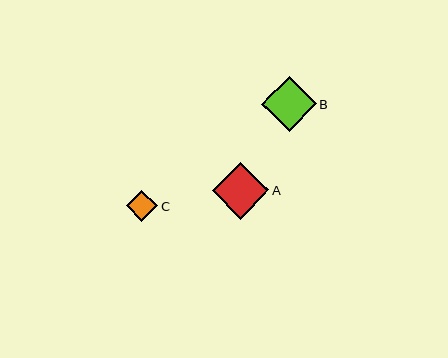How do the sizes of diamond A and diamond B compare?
Diamond A and diamond B are approximately the same size.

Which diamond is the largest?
Diamond A is the largest with a size of approximately 57 pixels.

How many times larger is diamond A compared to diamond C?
Diamond A is approximately 1.8 times the size of diamond C.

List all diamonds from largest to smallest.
From largest to smallest: A, B, C.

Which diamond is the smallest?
Diamond C is the smallest with a size of approximately 31 pixels.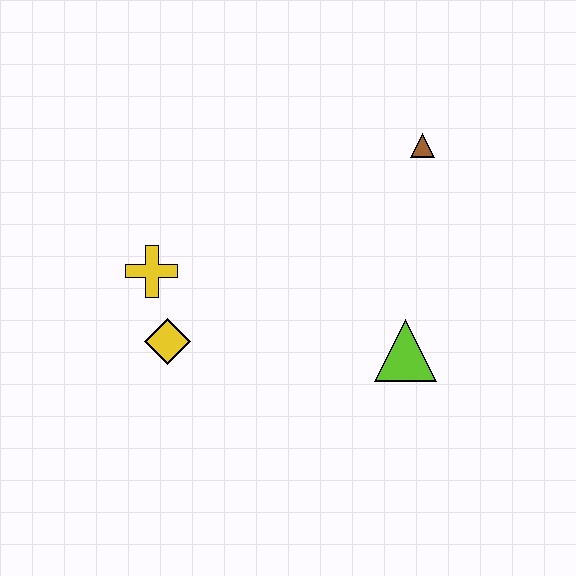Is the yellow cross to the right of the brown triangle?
No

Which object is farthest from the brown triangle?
The yellow diamond is farthest from the brown triangle.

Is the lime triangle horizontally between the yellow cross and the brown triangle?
Yes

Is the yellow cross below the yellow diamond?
No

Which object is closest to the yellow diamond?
The yellow cross is closest to the yellow diamond.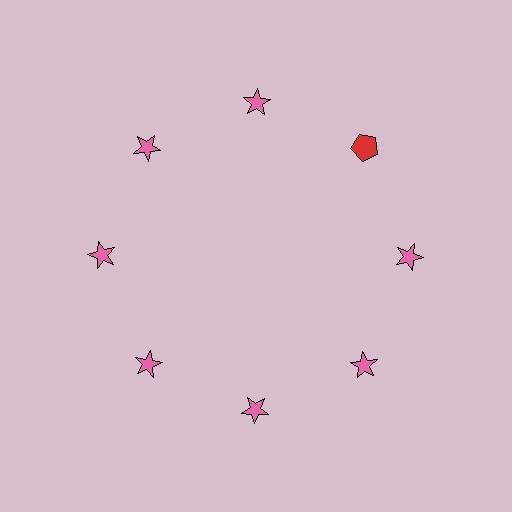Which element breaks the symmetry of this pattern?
The red pentagon at roughly the 2 o'clock position breaks the symmetry. All other shapes are pink stars.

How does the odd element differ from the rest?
It differs in both color (red instead of pink) and shape (pentagon instead of star).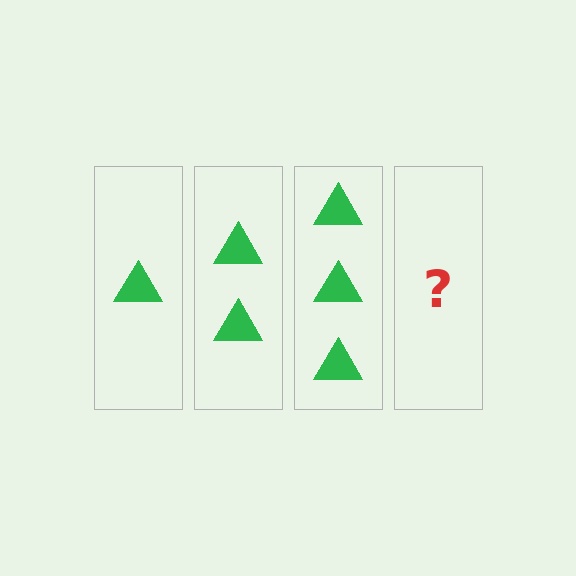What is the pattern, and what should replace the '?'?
The pattern is that each step adds one more triangle. The '?' should be 4 triangles.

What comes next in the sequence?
The next element should be 4 triangles.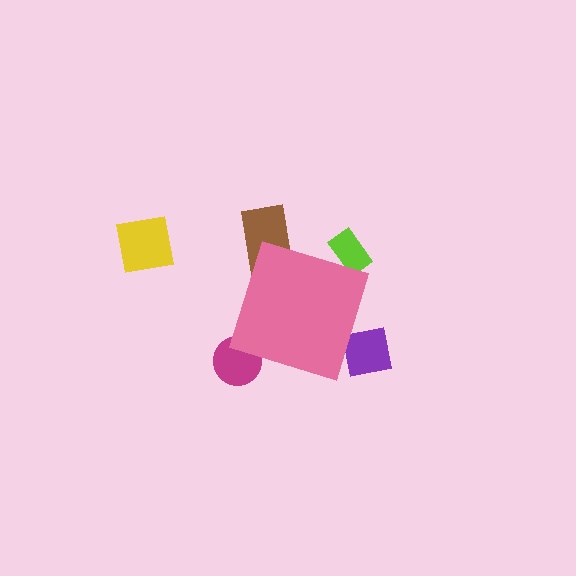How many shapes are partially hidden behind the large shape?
4 shapes are partially hidden.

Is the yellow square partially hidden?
No, the yellow square is fully visible.